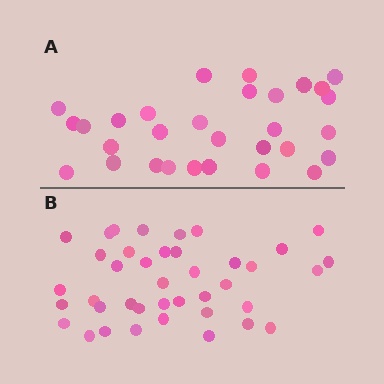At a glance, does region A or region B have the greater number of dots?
Region B (the bottom region) has more dots.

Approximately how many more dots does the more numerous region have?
Region B has roughly 10 or so more dots than region A.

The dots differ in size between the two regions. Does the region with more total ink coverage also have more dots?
No. Region A has more total ink coverage because its dots are larger, but region B actually contains more individual dots. Total area can be misleading — the number of items is what matters here.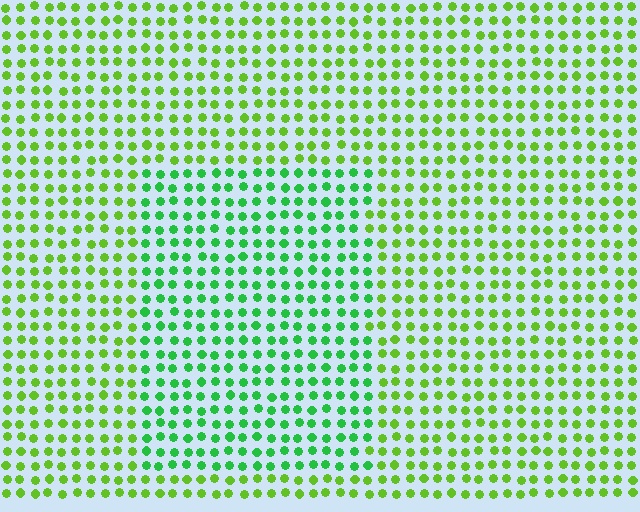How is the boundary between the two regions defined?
The boundary is defined purely by a slight shift in hue (about 34 degrees). Spacing, size, and orientation are identical on both sides.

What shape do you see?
I see a rectangle.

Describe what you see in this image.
The image is filled with small lime elements in a uniform arrangement. A rectangle-shaped region is visible where the elements are tinted to a slightly different hue, forming a subtle color boundary.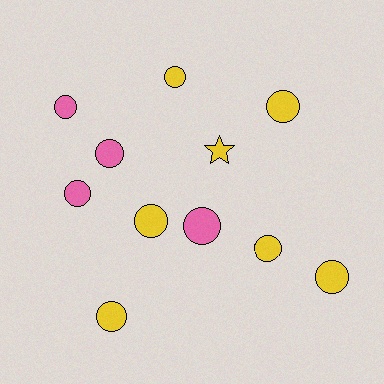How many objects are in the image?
There are 11 objects.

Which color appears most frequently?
Yellow, with 7 objects.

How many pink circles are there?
There are 4 pink circles.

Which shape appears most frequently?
Circle, with 10 objects.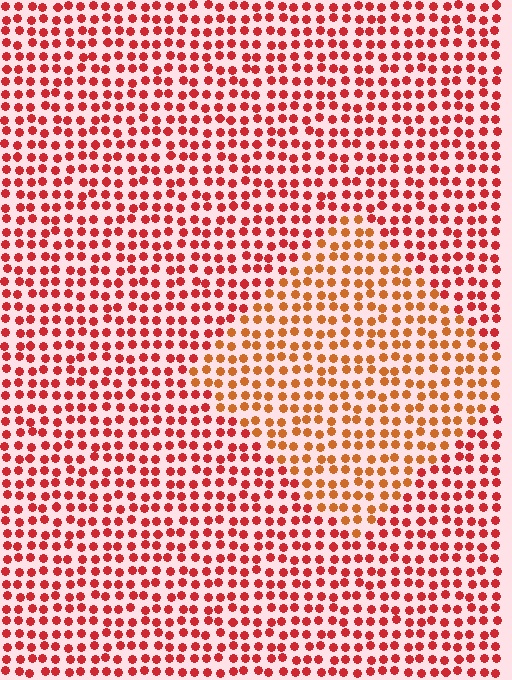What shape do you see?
I see a diamond.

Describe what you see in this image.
The image is filled with small red elements in a uniform arrangement. A diamond-shaped region is visible where the elements are tinted to a slightly different hue, forming a subtle color boundary.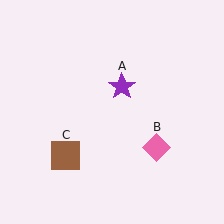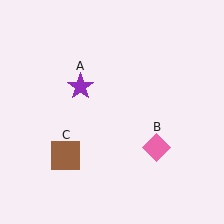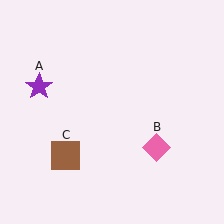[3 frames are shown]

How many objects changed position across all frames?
1 object changed position: purple star (object A).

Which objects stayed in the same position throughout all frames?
Pink diamond (object B) and brown square (object C) remained stationary.